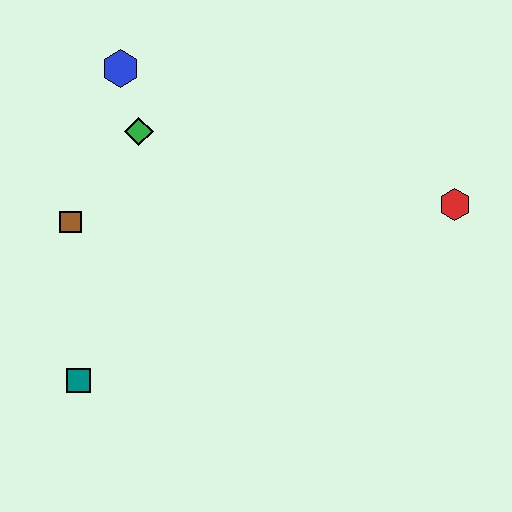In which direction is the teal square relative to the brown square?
The teal square is below the brown square.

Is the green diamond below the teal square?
No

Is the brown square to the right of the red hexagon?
No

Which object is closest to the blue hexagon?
The green diamond is closest to the blue hexagon.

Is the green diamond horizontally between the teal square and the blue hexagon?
No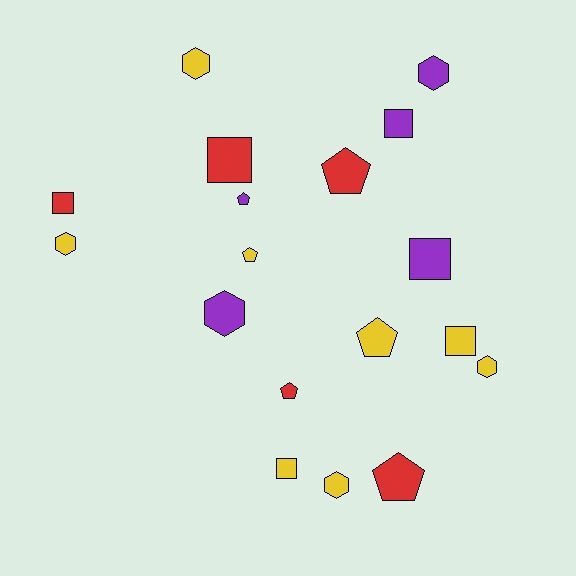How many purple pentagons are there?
There is 1 purple pentagon.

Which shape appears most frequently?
Square, with 6 objects.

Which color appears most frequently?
Yellow, with 8 objects.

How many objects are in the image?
There are 18 objects.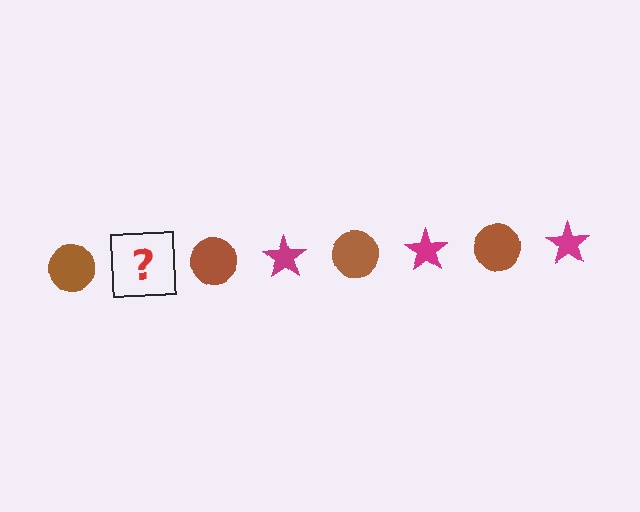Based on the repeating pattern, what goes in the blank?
The blank should be a magenta star.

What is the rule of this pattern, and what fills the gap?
The rule is that the pattern alternates between brown circle and magenta star. The gap should be filled with a magenta star.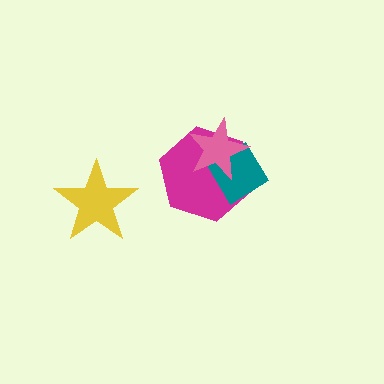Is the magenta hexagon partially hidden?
Yes, it is partially covered by another shape.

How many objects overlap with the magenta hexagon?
2 objects overlap with the magenta hexagon.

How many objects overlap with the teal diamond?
2 objects overlap with the teal diamond.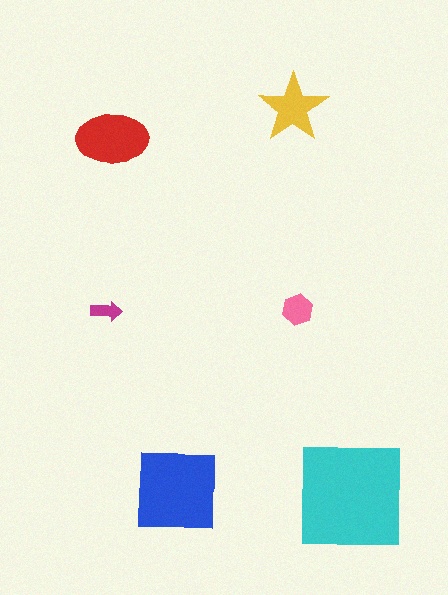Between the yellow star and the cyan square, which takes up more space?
The cyan square.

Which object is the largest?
The cyan square.